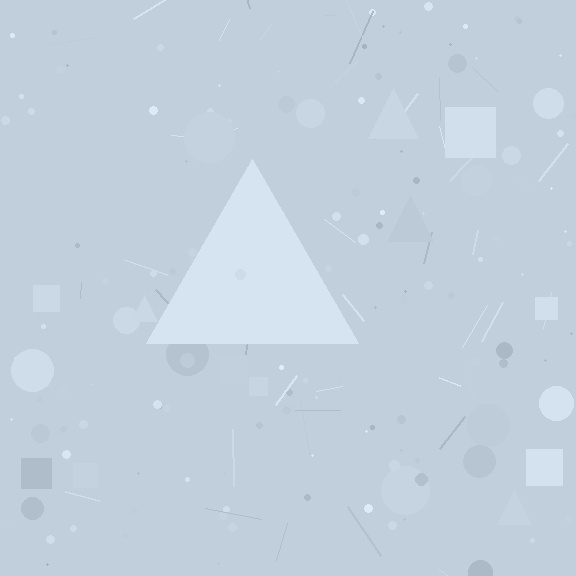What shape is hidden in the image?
A triangle is hidden in the image.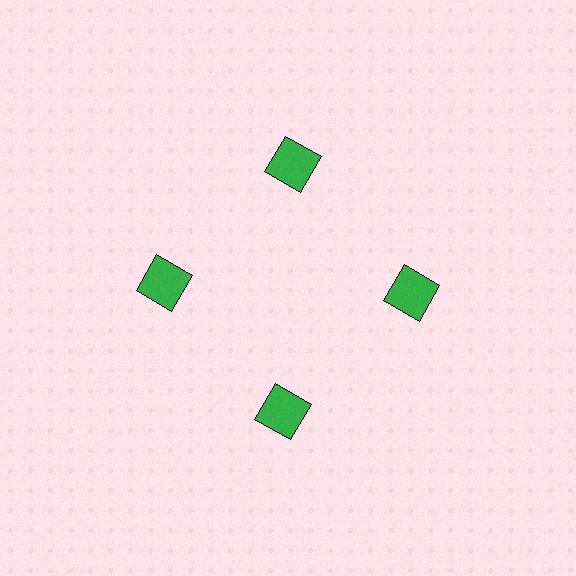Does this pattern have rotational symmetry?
Yes, this pattern has 4-fold rotational symmetry. It looks the same after rotating 90 degrees around the center.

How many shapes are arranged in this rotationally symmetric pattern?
There are 4 shapes, arranged in 4 groups of 1.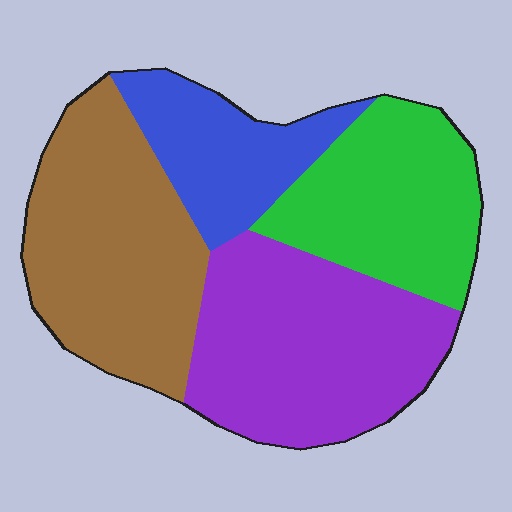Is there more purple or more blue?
Purple.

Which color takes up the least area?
Blue, at roughly 15%.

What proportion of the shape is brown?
Brown takes up about one third (1/3) of the shape.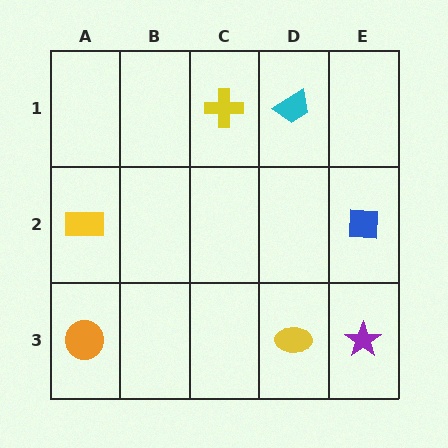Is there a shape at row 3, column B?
No, that cell is empty.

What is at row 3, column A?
An orange circle.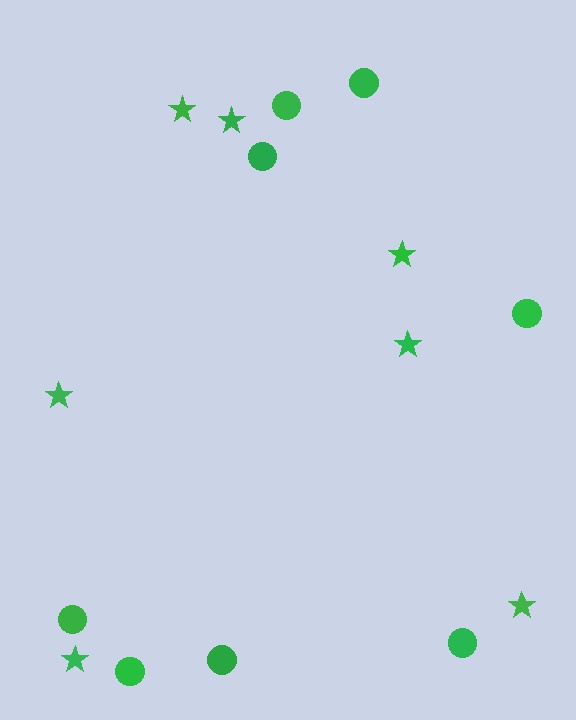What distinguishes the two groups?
There are 2 groups: one group of stars (7) and one group of circles (8).